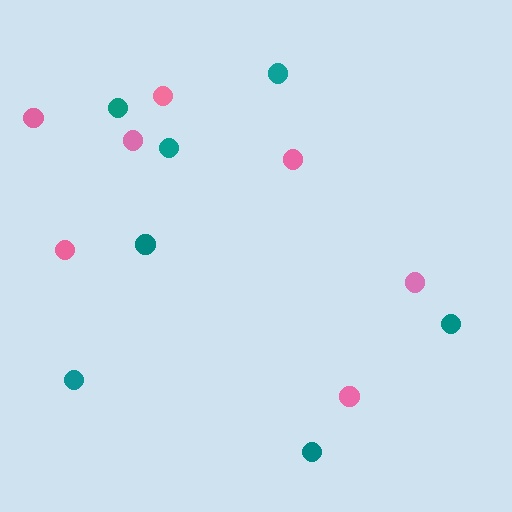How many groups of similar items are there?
There are 2 groups: one group of pink circles (7) and one group of teal circles (7).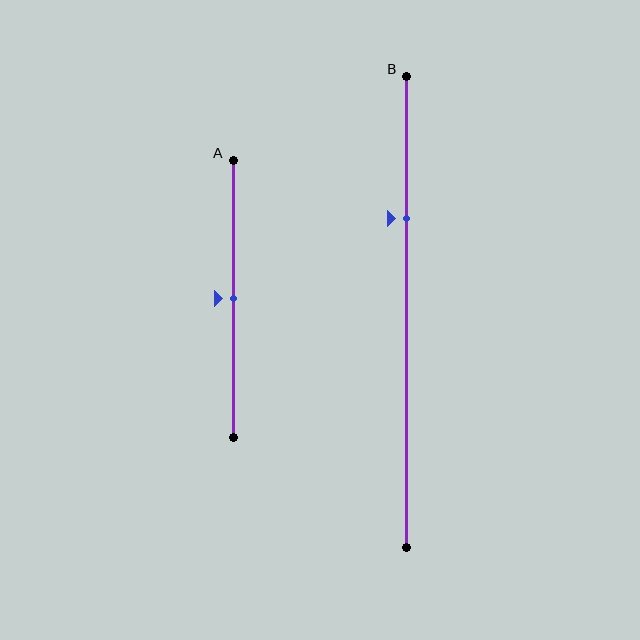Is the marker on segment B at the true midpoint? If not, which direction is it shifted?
No, the marker on segment B is shifted upward by about 20% of the segment length.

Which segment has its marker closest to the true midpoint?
Segment A has its marker closest to the true midpoint.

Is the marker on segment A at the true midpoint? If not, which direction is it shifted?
Yes, the marker on segment A is at the true midpoint.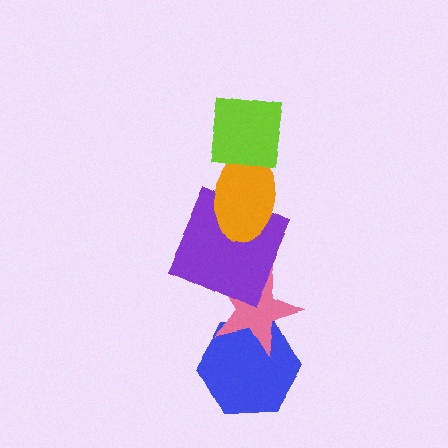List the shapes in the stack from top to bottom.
From top to bottom: the lime square, the orange ellipse, the purple square, the pink star, the blue hexagon.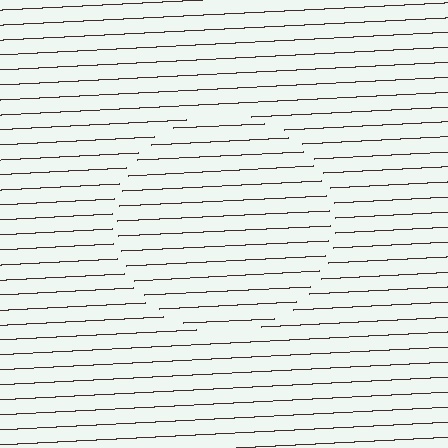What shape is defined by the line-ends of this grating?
An illusory circle. The interior of the shape contains the same grating, shifted by half a period — the contour is defined by the phase discontinuity where line-ends from the inner and outer gratings abut.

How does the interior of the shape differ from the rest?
The interior of the shape contains the same grating, shifted by half a period — the contour is defined by the phase discontinuity where line-ends from the inner and outer gratings abut.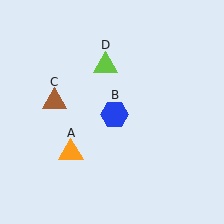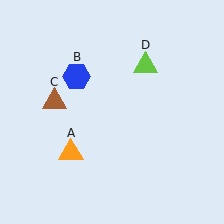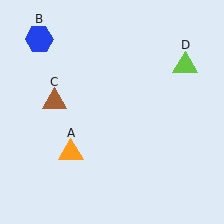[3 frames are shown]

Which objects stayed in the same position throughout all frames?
Orange triangle (object A) and brown triangle (object C) remained stationary.